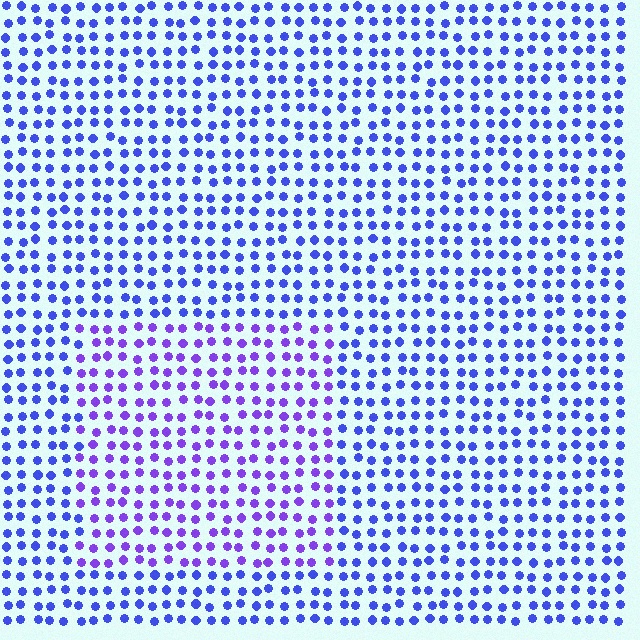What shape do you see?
I see a rectangle.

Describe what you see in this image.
The image is filled with small blue elements in a uniform arrangement. A rectangle-shaped region is visible where the elements are tinted to a slightly different hue, forming a subtle color boundary.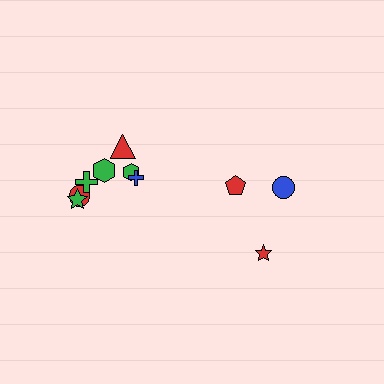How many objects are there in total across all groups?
There are 10 objects.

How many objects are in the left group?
There are 7 objects.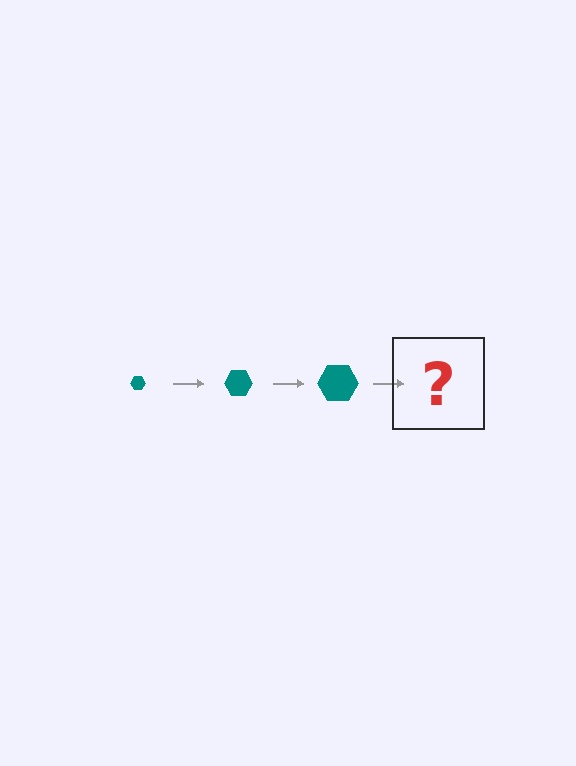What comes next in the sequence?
The next element should be a teal hexagon, larger than the previous one.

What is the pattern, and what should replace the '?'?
The pattern is that the hexagon gets progressively larger each step. The '?' should be a teal hexagon, larger than the previous one.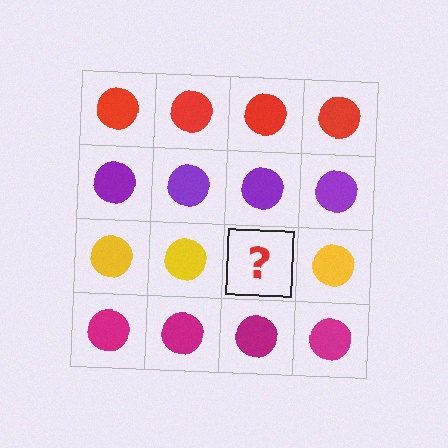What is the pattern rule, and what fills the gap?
The rule is that each row has a consistent color. The gap should be filled with a yellow circle.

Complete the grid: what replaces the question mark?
The question mark should be replaced with a yellow circle.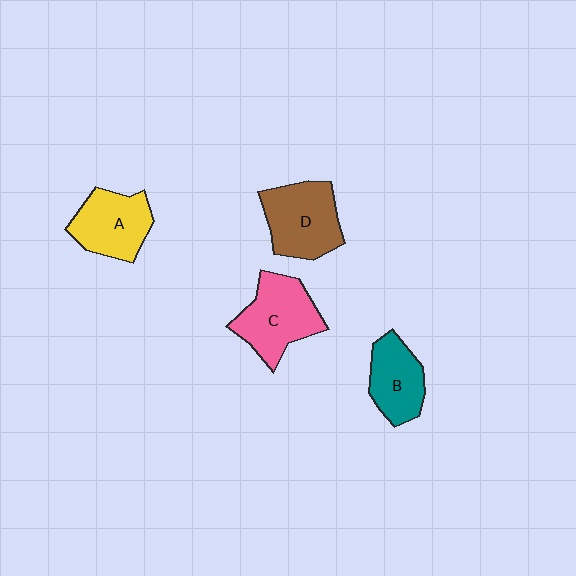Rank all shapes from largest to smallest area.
From largest to smallest: C (pink), D (brown), A (yellow), B (teal).